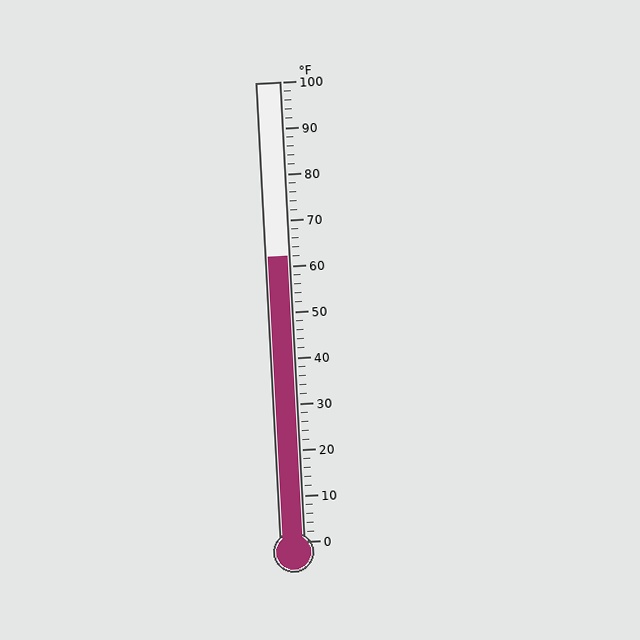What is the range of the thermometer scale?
The thermometer scale ranges from 0°F to 100°F.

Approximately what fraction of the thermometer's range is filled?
The thermometer is filled to approximately 60% of its range.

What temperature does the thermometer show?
The thermometer shows approximately 62°F.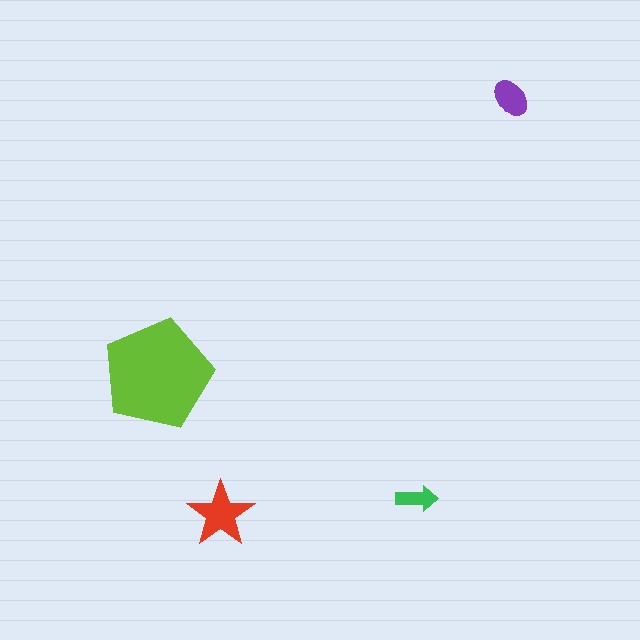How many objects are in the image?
There are 4 objects in the image.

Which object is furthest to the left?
The lime pentagon is leftmost.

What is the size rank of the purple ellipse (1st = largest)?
3rd.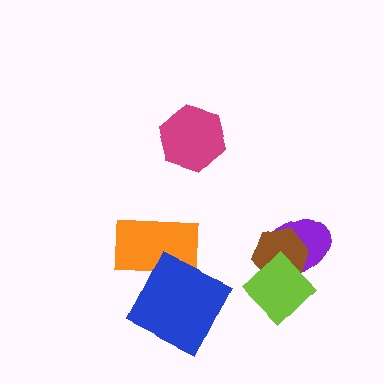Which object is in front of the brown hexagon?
The lime diamond is in front of the brown hexagon.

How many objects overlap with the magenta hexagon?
0 objects overlap with the magenta hexagon.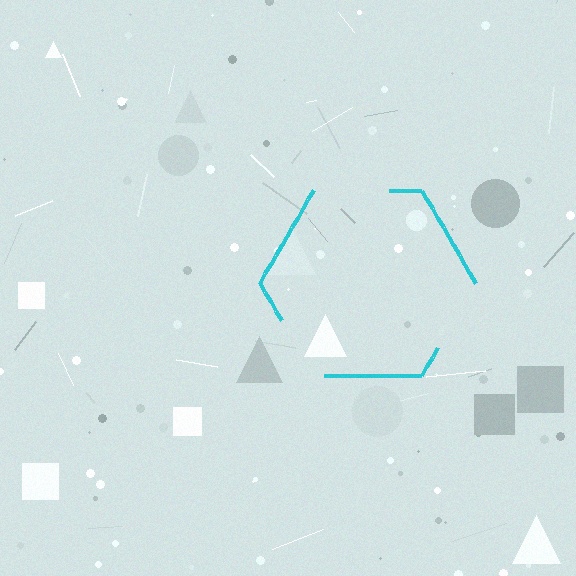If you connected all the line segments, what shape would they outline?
They would outline a hexagon.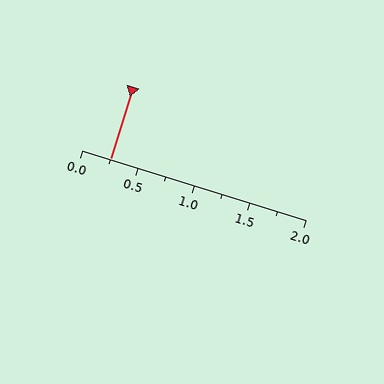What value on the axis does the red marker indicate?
The marker indicates approximately 0.25.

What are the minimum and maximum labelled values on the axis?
The axis runs from 0.0 to 2.0.